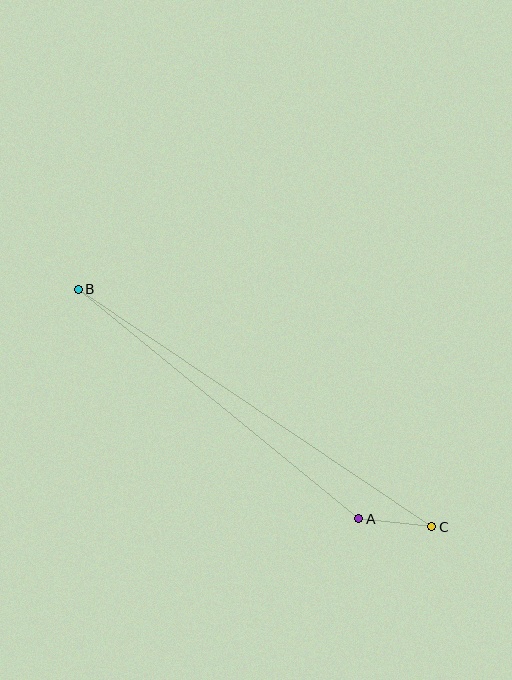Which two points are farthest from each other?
Points B and C are farthest from each other.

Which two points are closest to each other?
Points A and C are closest to each other.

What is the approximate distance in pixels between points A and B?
The distance between A and B is approximately 363 pixels.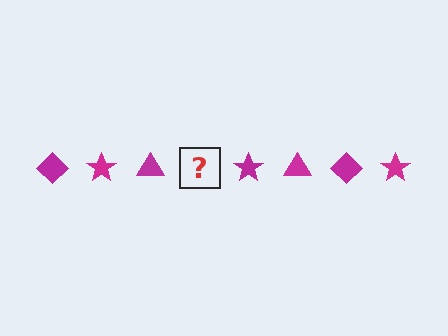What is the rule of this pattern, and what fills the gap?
The rule is that the pattern cycles through diamond, star, triangle shapes in magenta. The gap should be filled with a magenta diamond.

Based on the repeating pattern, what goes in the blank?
The blank should be a magenta diamond.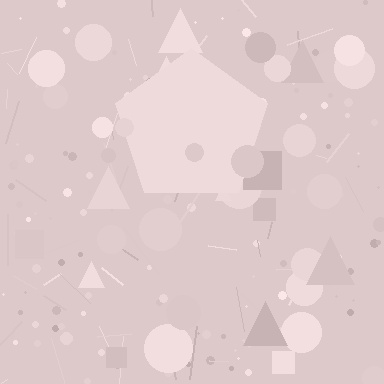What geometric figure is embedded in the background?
A pentagon is embedded in the background.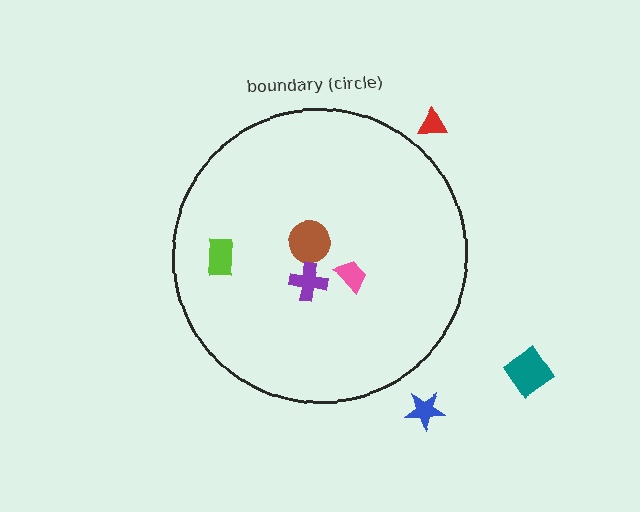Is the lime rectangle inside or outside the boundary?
Inside.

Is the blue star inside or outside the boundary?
Outside.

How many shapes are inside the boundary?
4 inside, 3 outside.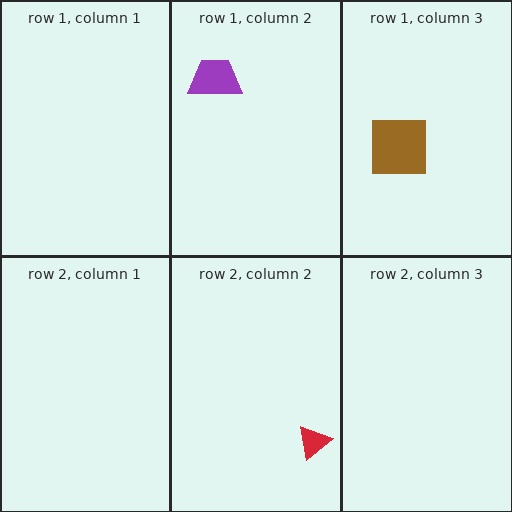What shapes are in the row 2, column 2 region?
The red triangle.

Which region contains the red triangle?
The row 2, column 2 region.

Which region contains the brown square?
The row 1, column 3 region.